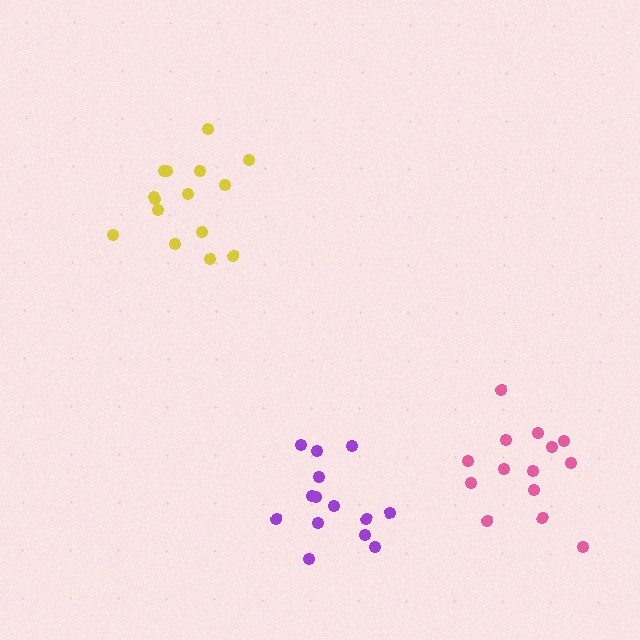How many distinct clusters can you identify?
There are 3 distinct clusters.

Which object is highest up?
The yellow cluster is topmost.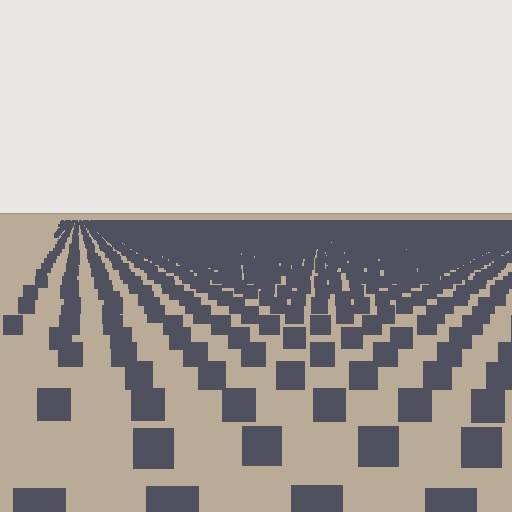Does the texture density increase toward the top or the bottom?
Density increases toward the top.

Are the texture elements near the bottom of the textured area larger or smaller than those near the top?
Larger. Near the bottom, elements are closer to the viewer and appear at a bigger on-screen size.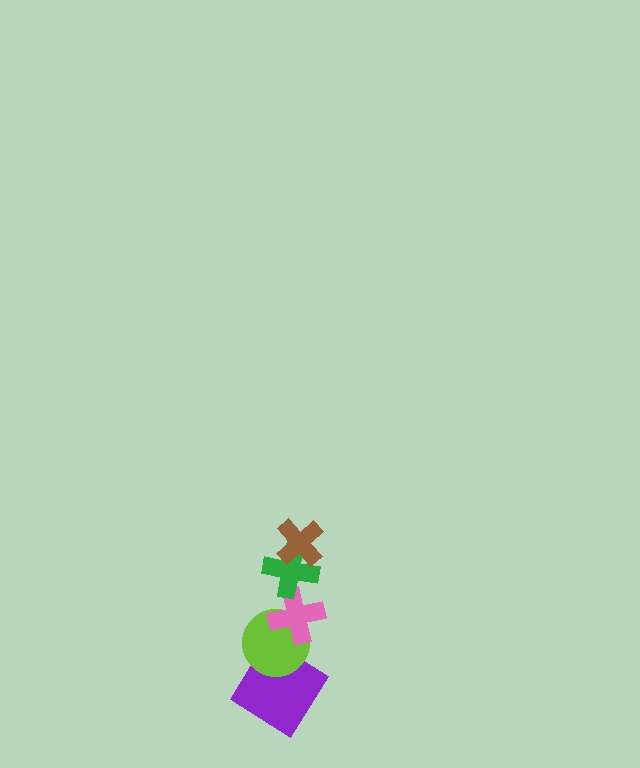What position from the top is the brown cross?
The brown cross is 1st from the top.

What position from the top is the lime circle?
The lime circle is 4th from the top.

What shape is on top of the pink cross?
The green cross is on top of the pink cross.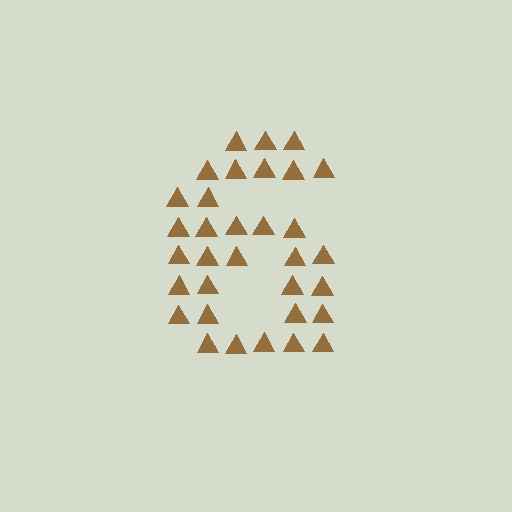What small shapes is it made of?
It is made of small triangles.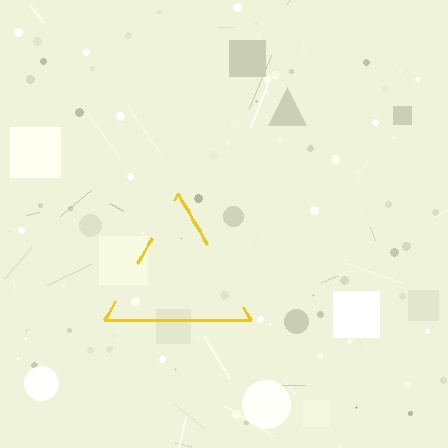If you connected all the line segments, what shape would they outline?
They would outline a triangle.